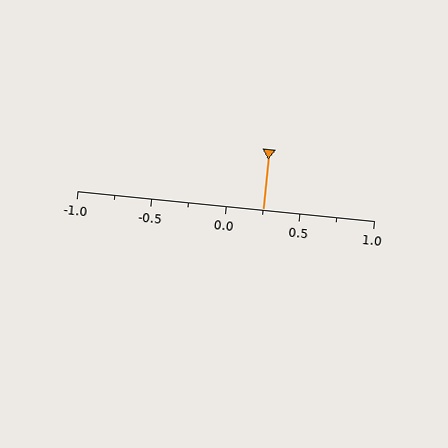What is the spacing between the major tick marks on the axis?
The major ticks are spaced 0.5 apart.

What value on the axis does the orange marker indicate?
The marker indicates approximately 0.25.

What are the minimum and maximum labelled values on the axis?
The axis runs from -1.0 to 1.0.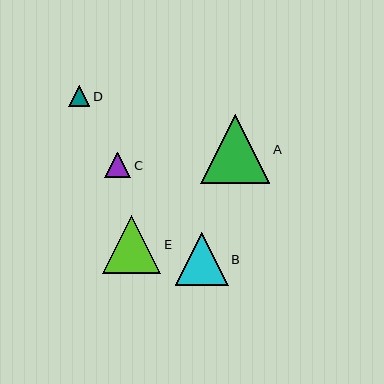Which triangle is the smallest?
Triangle D is the smallest with a size of approximately 21 pixels.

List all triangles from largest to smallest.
From largest to smallest: A, E, B, C, D.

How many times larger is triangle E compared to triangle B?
Triangle E is approximately 1.1 times the size of triangle B.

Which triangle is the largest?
Triangle A is the largest with a size of approximately 69 pixels.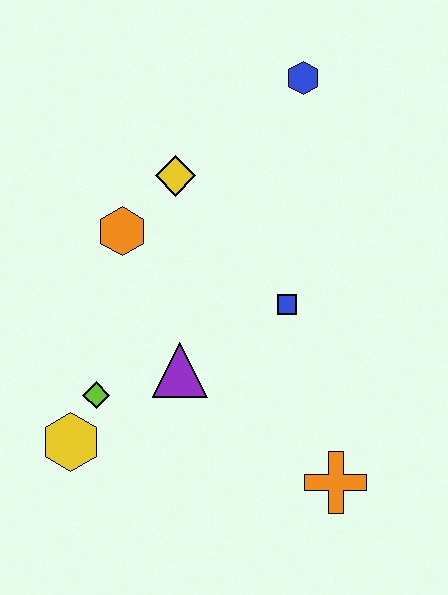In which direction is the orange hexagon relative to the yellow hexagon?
The orange hexagon is above the yellow hexagon.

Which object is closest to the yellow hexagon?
The lime diamond is closest to the yellow hexagon.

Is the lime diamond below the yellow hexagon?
No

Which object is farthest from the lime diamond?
The blue hexagon is farthest from the lime diamond.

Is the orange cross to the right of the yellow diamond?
Yes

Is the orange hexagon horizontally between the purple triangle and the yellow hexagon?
Yes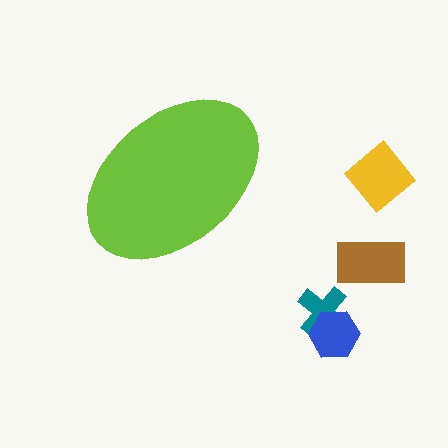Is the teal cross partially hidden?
No, the teal cross is fully visible.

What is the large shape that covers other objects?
A lime ellipse.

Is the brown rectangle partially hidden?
No, the brown rectangle is fully visible.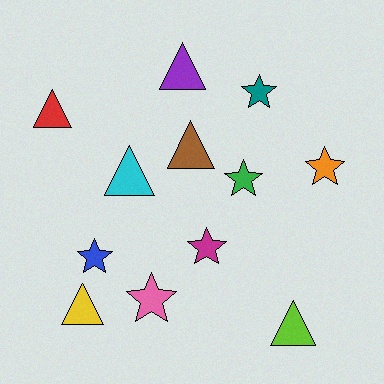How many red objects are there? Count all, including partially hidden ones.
There is 1 red object.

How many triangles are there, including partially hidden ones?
There are 6 triangles.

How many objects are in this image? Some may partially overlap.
There are 12 objects.